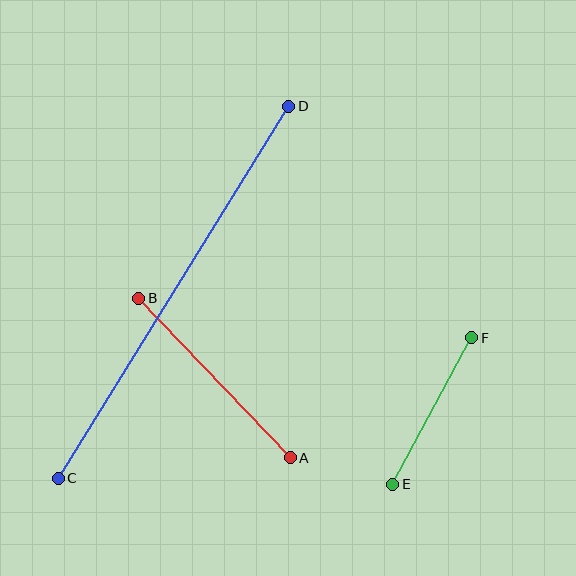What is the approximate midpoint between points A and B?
The midpoint is at approximately (215, 378) pixels.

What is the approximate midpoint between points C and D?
The midpoint is at approximately (174, 292) pixels.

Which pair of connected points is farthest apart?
Points C and D are farthest apart.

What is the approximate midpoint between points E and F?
The midpoint is at approximately (432, 411) pixels.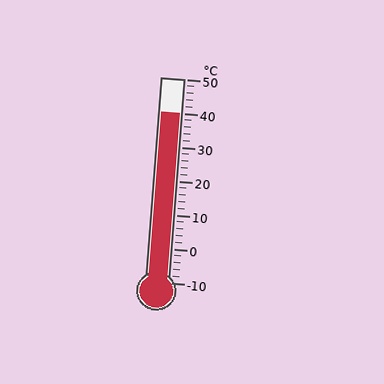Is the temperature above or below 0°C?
The temperature is above 0°C.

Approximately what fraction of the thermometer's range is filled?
The thermometer is filled to approximately 85% of its range.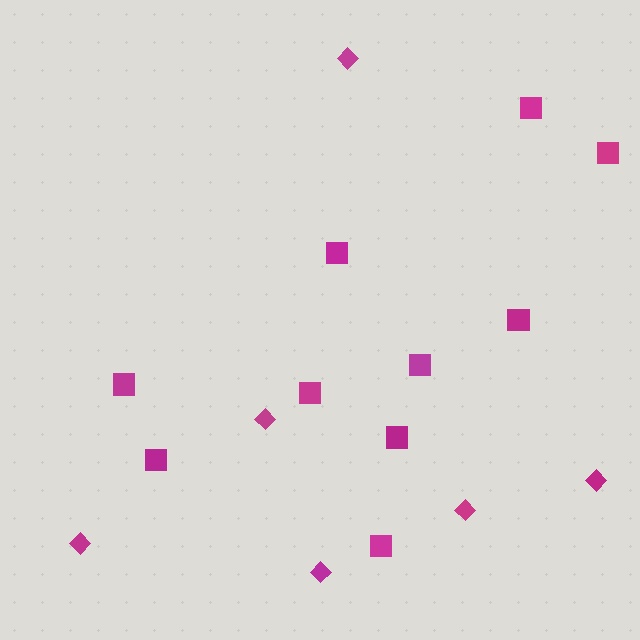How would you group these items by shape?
There are 2 groups: one group of squares (10) and one group of diamonds (6).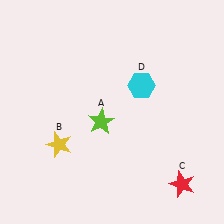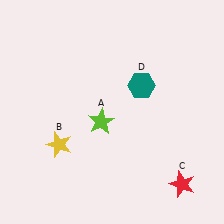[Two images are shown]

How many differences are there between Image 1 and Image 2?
There is 1 difference between the two images.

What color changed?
The hexagon (D) changed from cyan in Image 1 to teal in Image 2.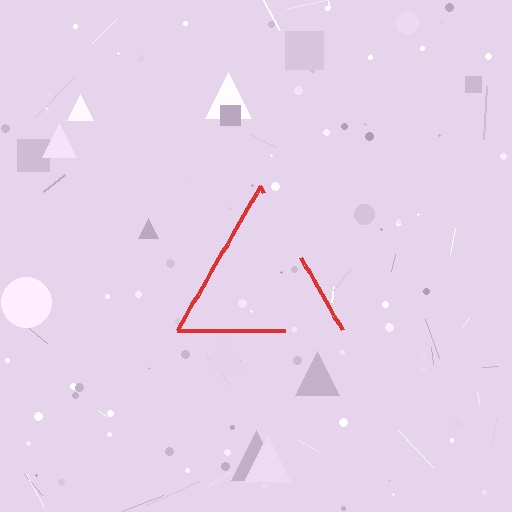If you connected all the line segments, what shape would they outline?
They would outline a triangle.